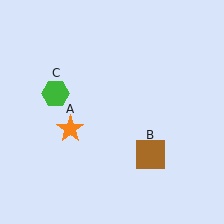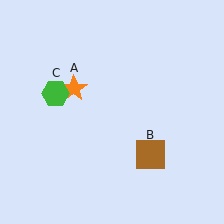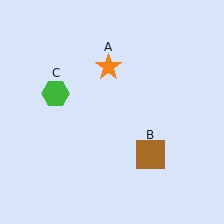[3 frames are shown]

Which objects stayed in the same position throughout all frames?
Brown square (object B) and green hexagon (object C) remained stationary.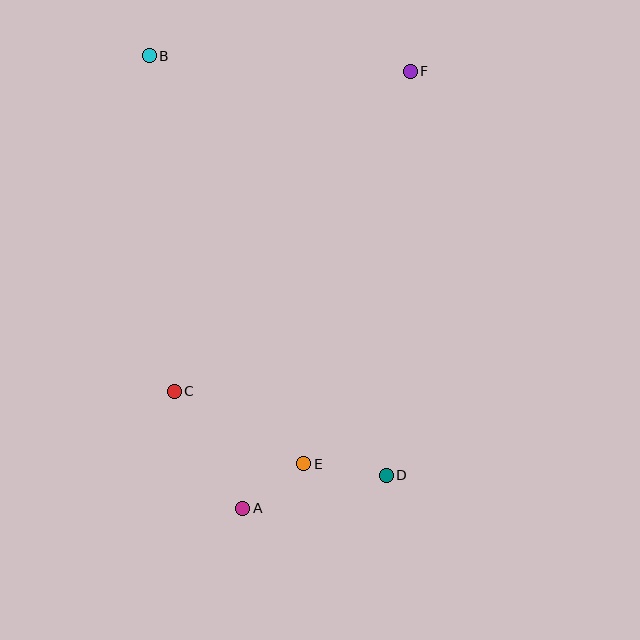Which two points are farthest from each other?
Points B and D are farthest from each other.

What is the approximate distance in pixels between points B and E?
The distance between B and E is approximately 436 pixels.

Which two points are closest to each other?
Points A and E are closest to each other.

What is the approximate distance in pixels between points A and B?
The distance between A and B is approximately 462 pixels.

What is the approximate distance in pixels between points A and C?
The distance between A and C is approximately 136 pixels.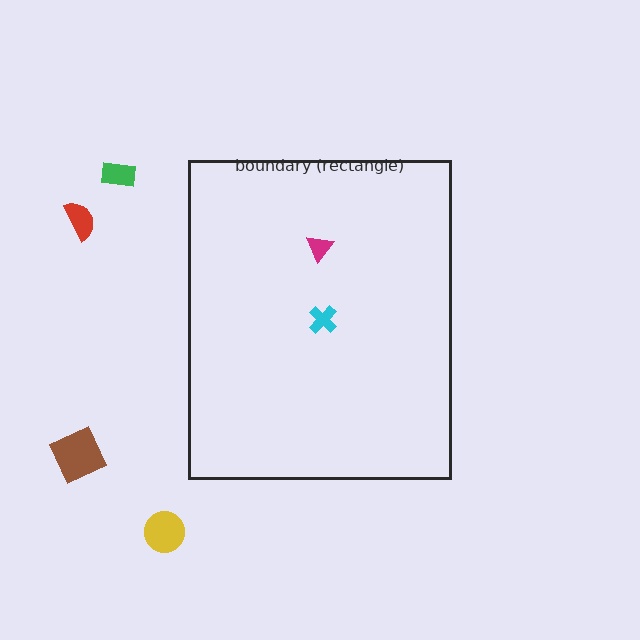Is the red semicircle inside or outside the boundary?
Outside.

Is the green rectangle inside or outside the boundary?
Outside.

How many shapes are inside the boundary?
2 inside, 4 outside.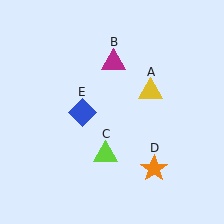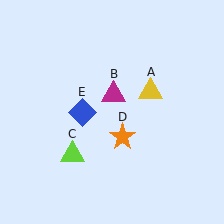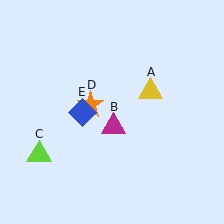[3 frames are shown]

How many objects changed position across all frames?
3 objects changed position: magenta triangle (object B), lime triangle (object C), orange star (object D).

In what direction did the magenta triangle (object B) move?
The magenta triangle (object B) moved down.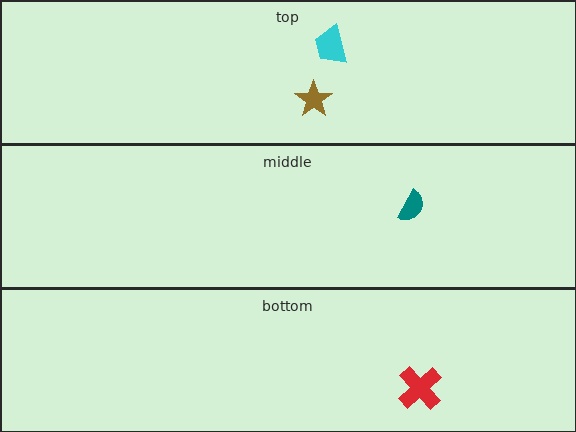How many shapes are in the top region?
2.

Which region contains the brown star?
The top region.